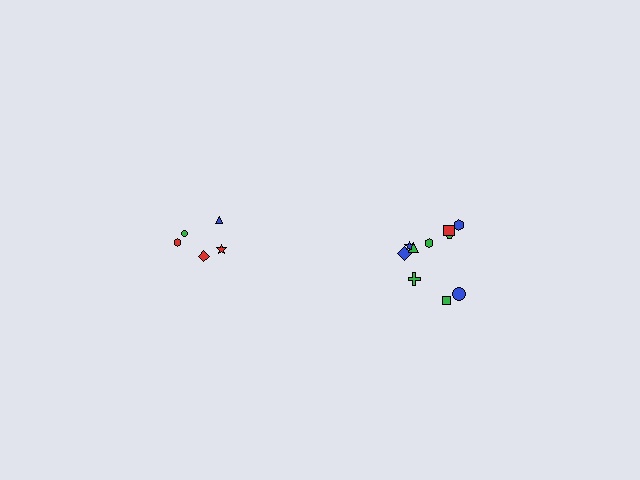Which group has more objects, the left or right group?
The right group.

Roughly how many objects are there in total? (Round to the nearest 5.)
Roughly 15 objects in total.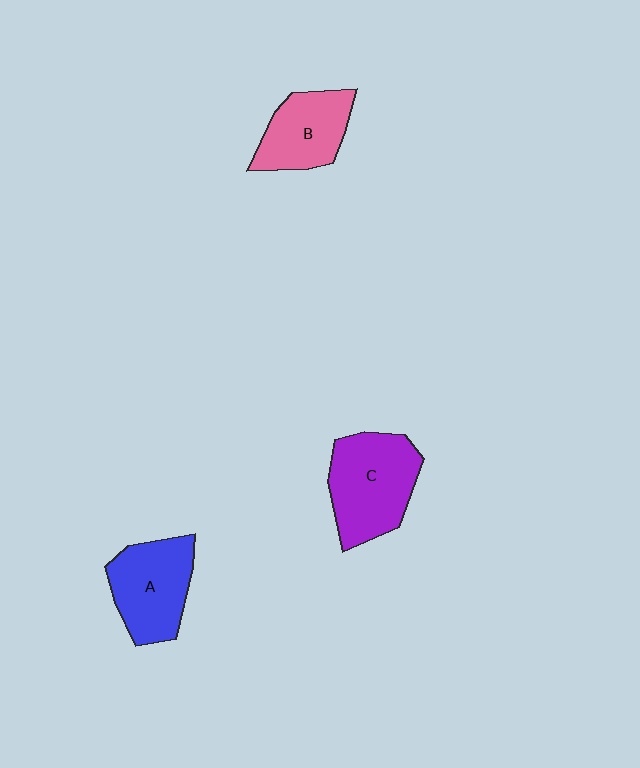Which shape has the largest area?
Shape C (purple).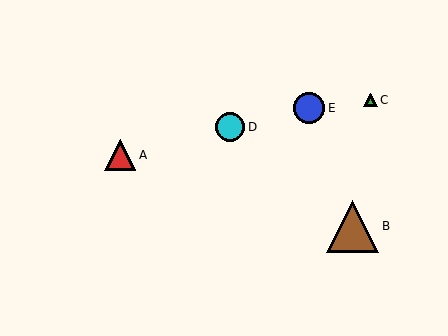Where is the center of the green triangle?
The center of the green triangle is at (371, 100).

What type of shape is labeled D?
Shape D is a cyan circle.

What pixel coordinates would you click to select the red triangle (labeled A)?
Click at (120, 155) to select the red triangle A.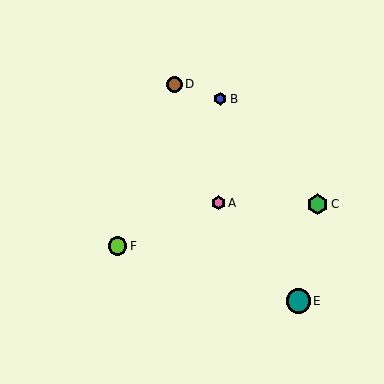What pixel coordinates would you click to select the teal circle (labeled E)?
Click at (298, 301) to select the teal circle E.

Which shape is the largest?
The teal circle (labeled E) is the largest.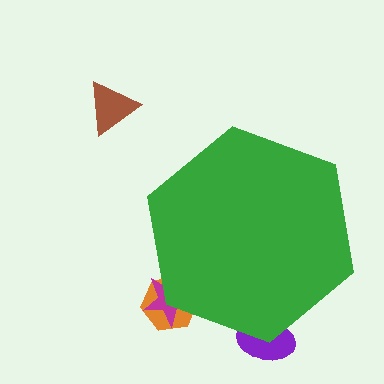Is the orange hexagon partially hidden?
Yes, the orange hexagon is partially hidden behind the green hexagon.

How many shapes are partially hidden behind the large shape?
3 shapes are partially hidden.